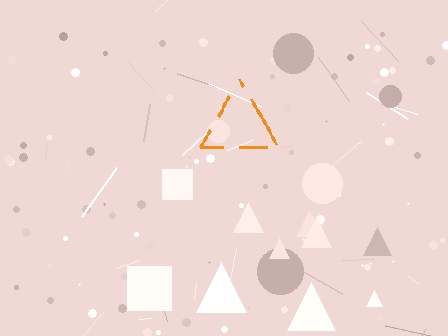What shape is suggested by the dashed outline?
The dashed outline suggests a triangle.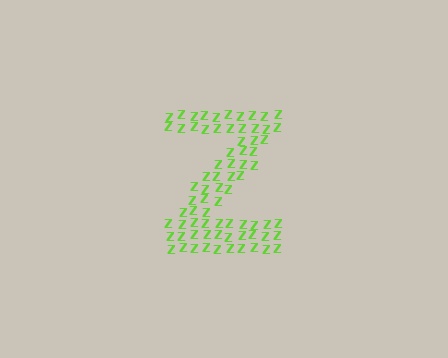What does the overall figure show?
The overall figure shows the letter Z.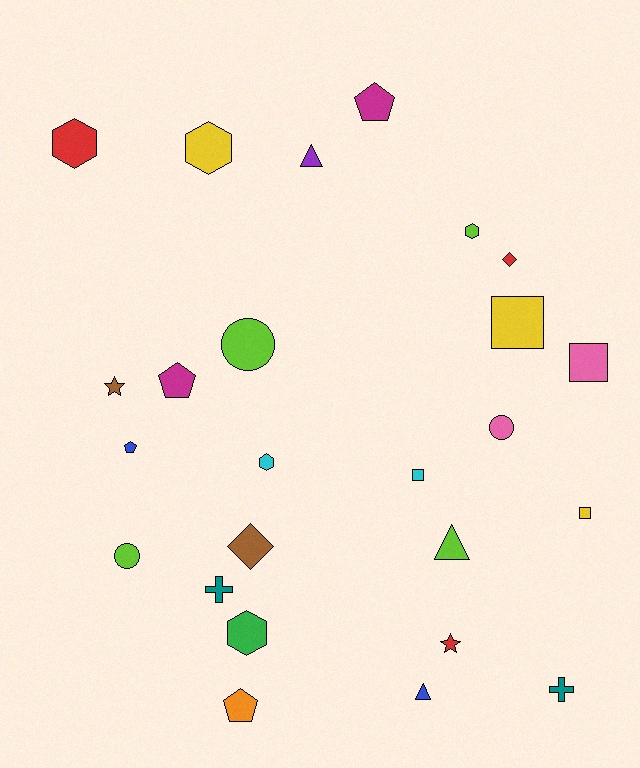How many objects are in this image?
There are 25 objects.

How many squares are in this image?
There are 4 squares.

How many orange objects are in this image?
There is 1 orange object.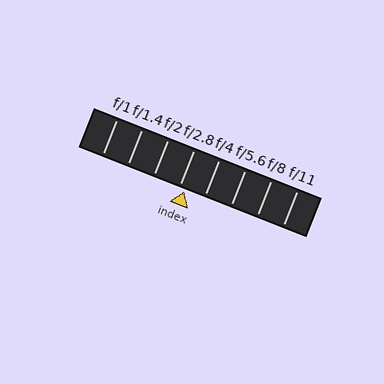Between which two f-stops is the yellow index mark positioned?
The index mark is between f/2.8 and f/4.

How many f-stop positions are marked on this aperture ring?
There are 8 f-stop positions marked.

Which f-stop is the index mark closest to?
The index mark is closest to f/2.8.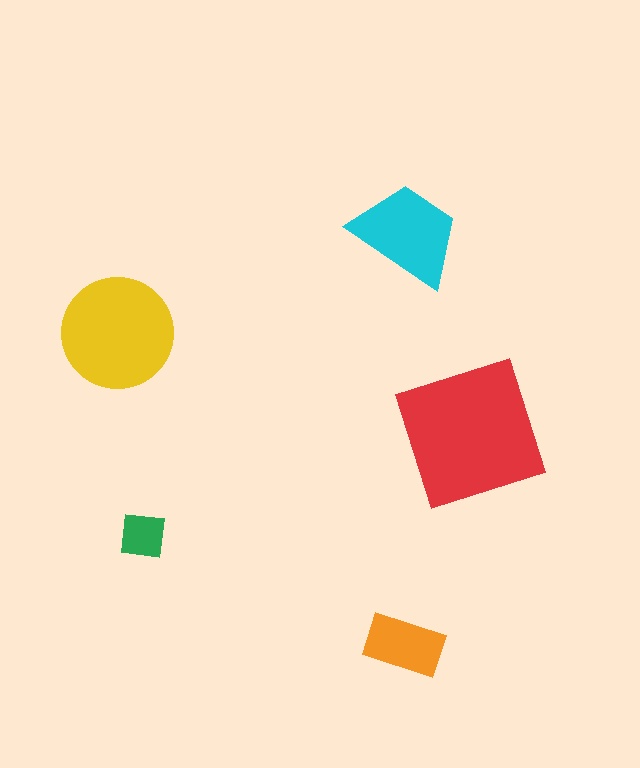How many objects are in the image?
There are 5 objects in the image.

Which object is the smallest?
The green square.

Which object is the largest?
The red square.